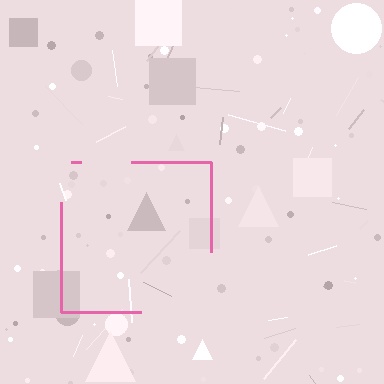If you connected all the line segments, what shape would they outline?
They would outline a square.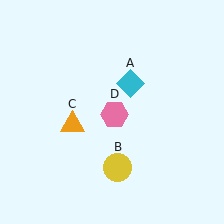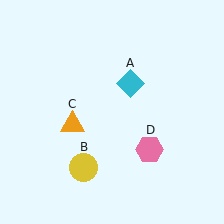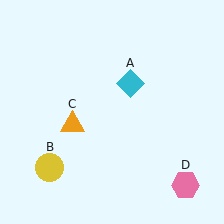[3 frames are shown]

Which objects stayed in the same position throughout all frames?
Cyan diamond (object A) and orange triangle (object C) remained stationary.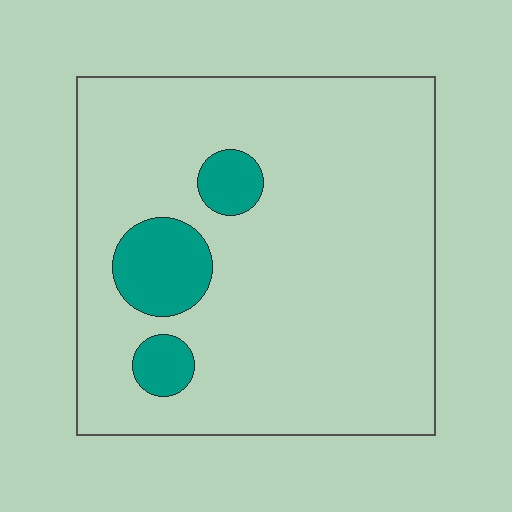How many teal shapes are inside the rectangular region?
3.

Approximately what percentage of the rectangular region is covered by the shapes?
Approximately 10%.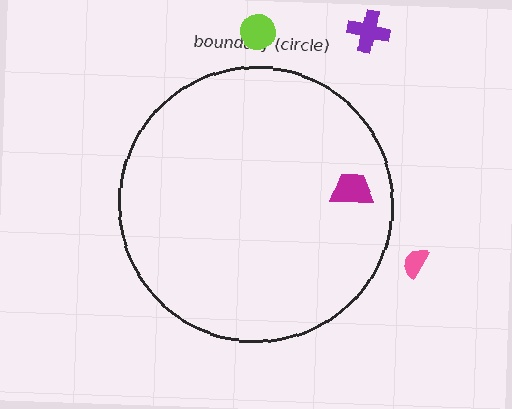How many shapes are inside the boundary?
1 inside, 3 outside.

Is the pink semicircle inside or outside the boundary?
Outside.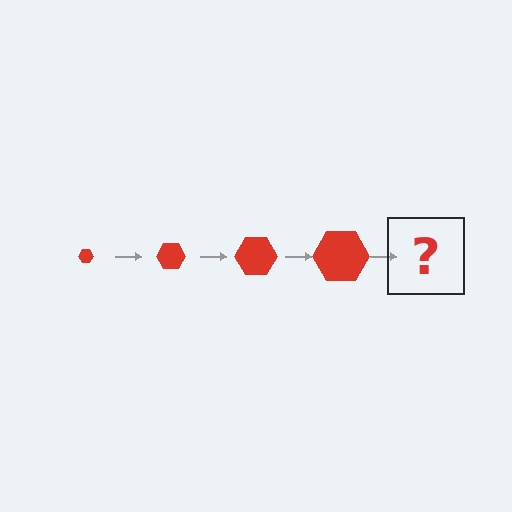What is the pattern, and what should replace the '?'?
The pattern is that the hexagon gets progressively larger each step. The '?' should be a red hexagon, larger than the previous one.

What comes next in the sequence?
The next element should be a red hexagon, larger than the previous one.